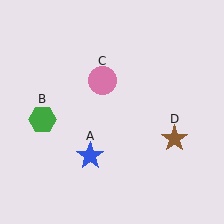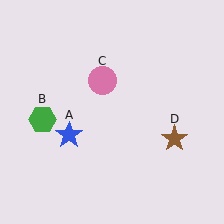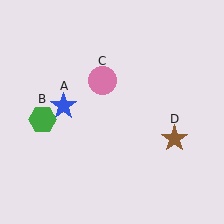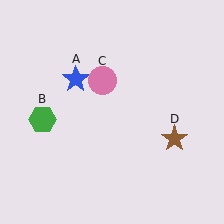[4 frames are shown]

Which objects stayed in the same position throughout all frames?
Green hexagon (object B) and pink circle (object C) and brown star (object D) remained stationary.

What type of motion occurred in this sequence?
The blue star (object A) rotated clockwise around the center of the scene.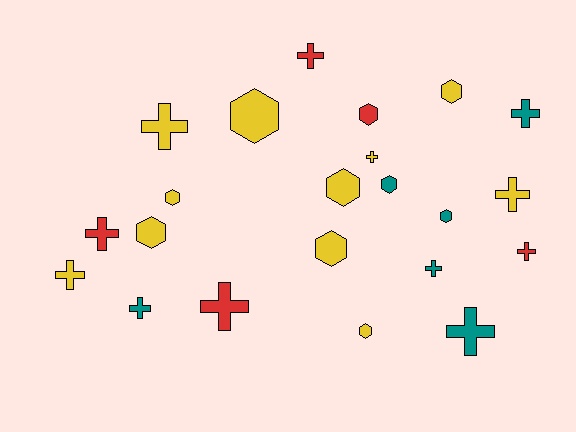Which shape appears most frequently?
Cross, with 12 objects.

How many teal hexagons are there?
There are 2 teal hexagons.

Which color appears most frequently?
Yellow, with 11 objects.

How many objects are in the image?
There are 22 objects.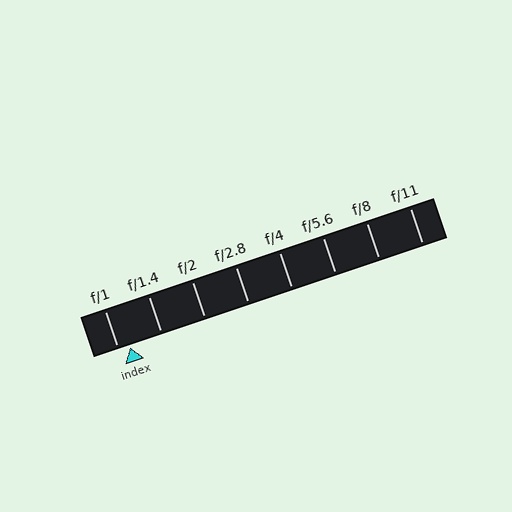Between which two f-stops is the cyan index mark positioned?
The index mark is between f/1 and f/1.4.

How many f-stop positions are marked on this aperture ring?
There are 8 f-stop positions marked.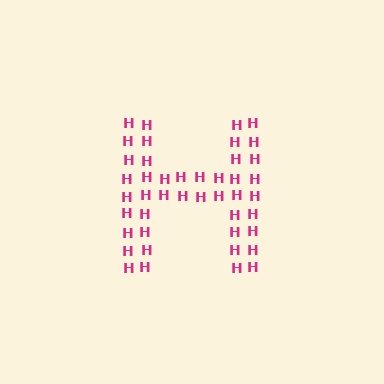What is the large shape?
The large shape is the letter H.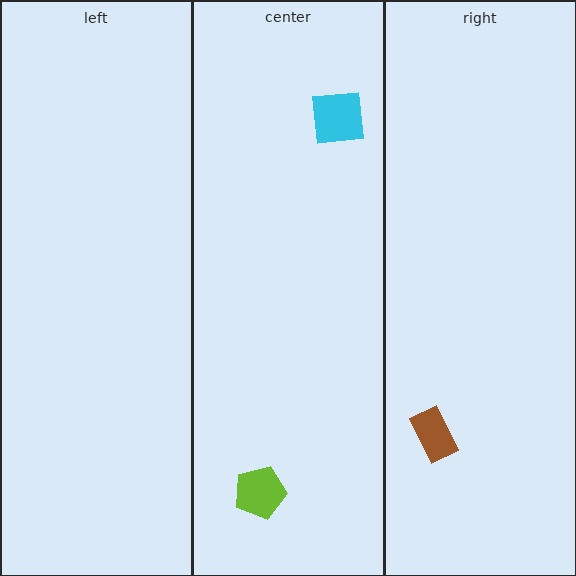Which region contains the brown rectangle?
The right region.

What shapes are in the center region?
The lime pentagon, the cyan square.